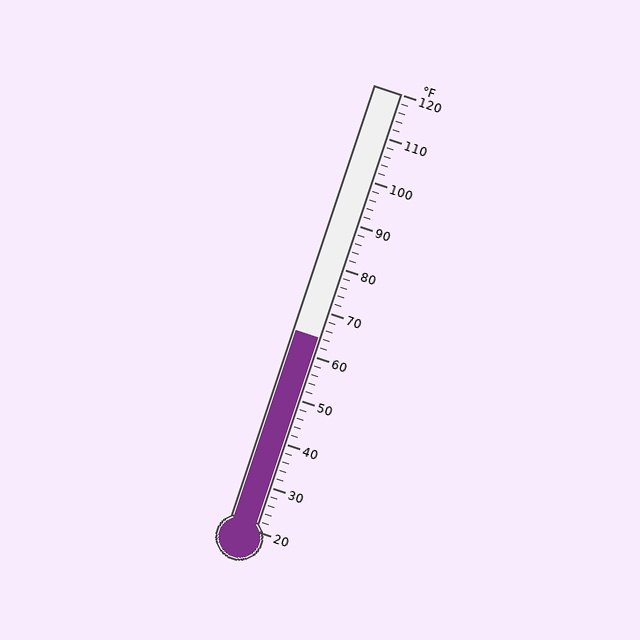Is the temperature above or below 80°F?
The temperature is below 80°F.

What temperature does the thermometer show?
The thermometer shows approximately 64°F.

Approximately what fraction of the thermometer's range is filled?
The thermometer is filled to approximately 45% of its range.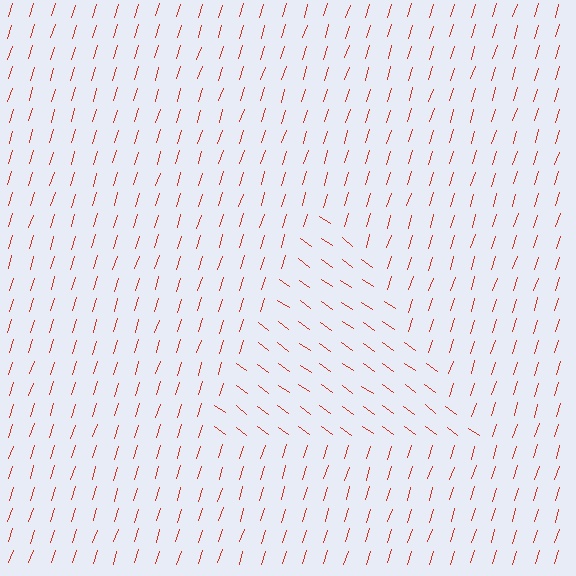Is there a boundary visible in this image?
Yes, there is a texture boundary formed by a change in line orientation.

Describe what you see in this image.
The image is filled with small red line segments. A triangle region in the image has lines oriented differently from the surrounding lines, creating a visible texture boundary.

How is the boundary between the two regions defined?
The boundary is defined purely by a change in line orientation (approximately 71 degrees difference). All lines are the same color and thickness.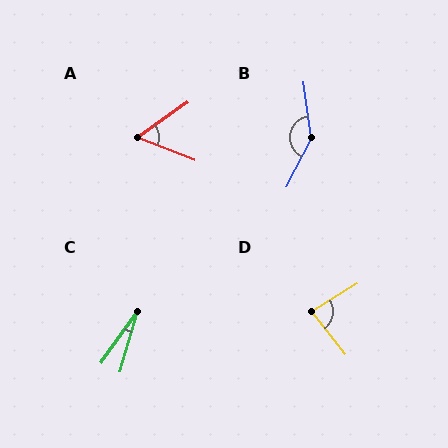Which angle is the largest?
B, at approximately 145 degrees.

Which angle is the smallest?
C, at approximately 19 degrees.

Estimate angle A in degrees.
Approximately 56 degrees.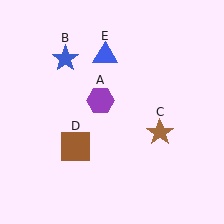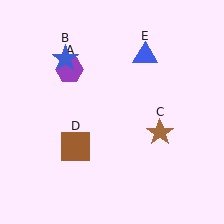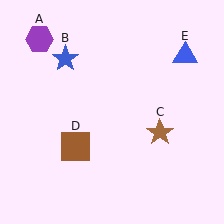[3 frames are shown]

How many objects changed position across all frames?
2 objects changed position: purple hexagon (object A), blue triangle (object E).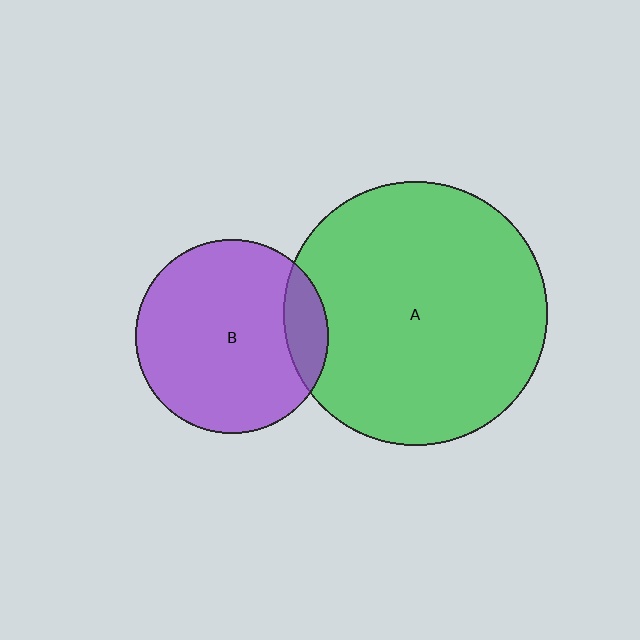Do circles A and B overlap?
Yes.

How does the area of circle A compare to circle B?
Approximately 1.9 times.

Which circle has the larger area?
Circle A (green).